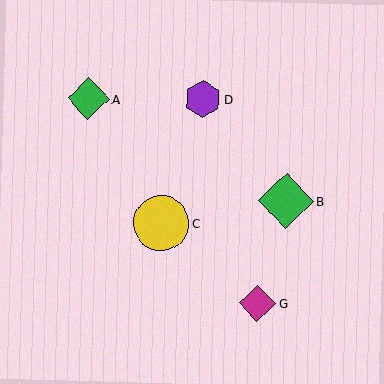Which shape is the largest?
The green diamond (labeled B) is the largest.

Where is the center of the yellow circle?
The center of the yellow circle is at (161, 223).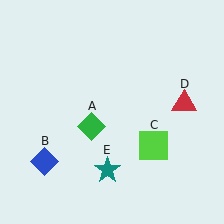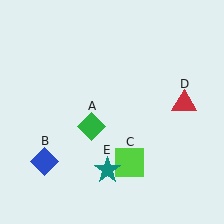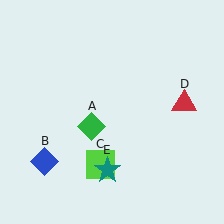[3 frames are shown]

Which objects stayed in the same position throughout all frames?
Green diamond (object A) and blue diamond (object B) and red triangle (object D) and teal star (object E) remained stationary.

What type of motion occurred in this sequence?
The lime square (object C) rotated clockwise around the center of the scene.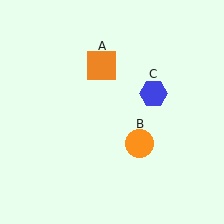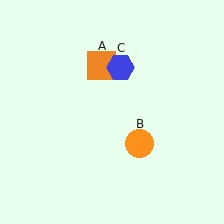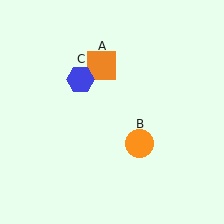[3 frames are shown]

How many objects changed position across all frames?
1 object changed position: blue hexagon (object C).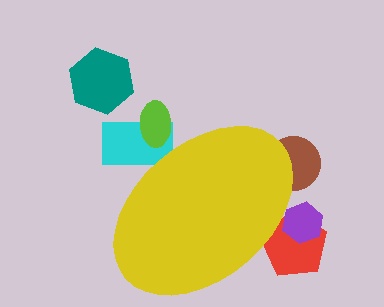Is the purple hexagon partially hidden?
Yes, the purple hexagon is partially hidden behind the yellow ellipse.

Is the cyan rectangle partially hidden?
Yes, the cyan rectangle is partially hidden behind the yellow ellipse.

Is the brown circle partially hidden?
Yes, the brown circle is partially hidden behind the yellow ellipse.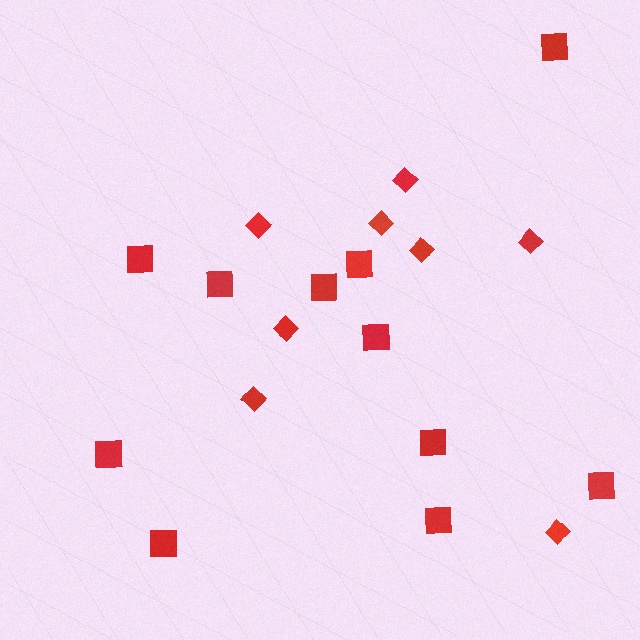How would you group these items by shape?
There are 2 groups: one group of squares (11) and one group of diamonds (8).